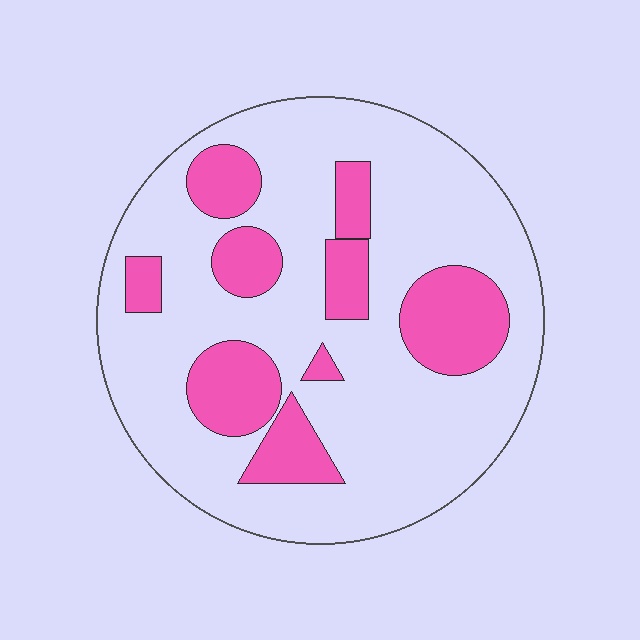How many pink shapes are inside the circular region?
9.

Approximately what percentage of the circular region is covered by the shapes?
Approximately 25%.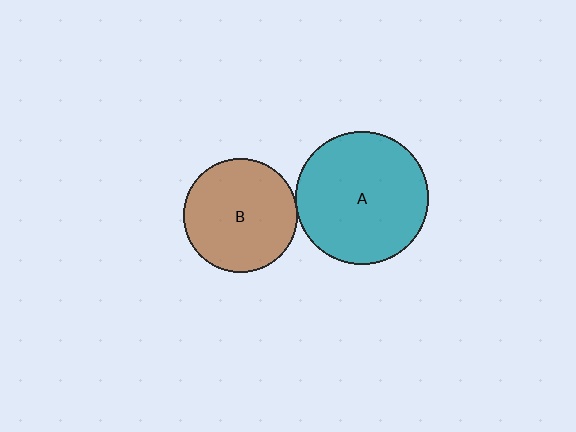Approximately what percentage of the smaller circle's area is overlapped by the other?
Approximately 5%.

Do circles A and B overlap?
Yes.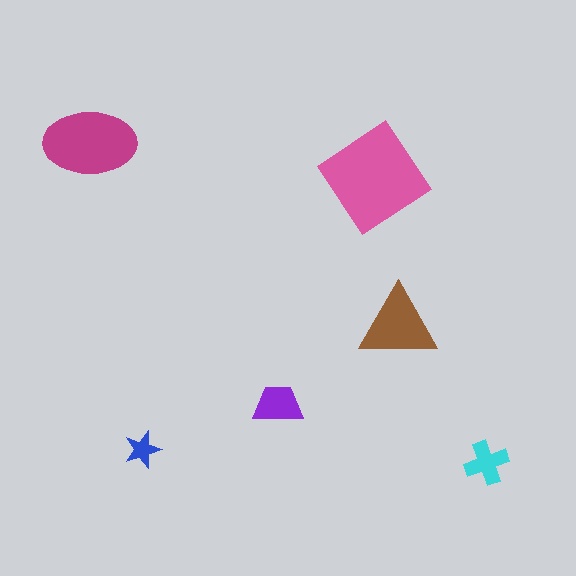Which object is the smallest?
The blue star.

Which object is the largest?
The pink diamond.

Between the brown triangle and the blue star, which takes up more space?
The brown triangle.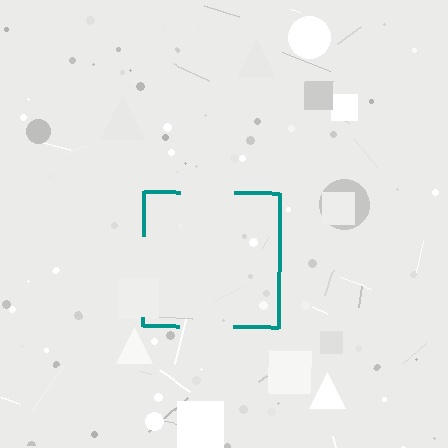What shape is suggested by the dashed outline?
The dashed outline suggests a square.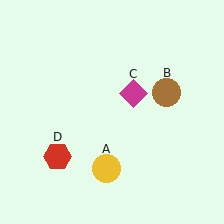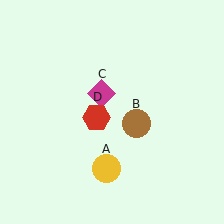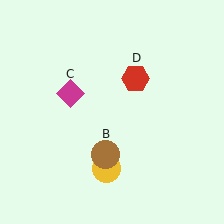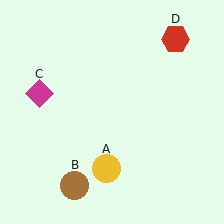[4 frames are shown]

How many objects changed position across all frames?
3 objects changed position: brown circle (object B), magenta diamond (object C), red hexagon (object D).